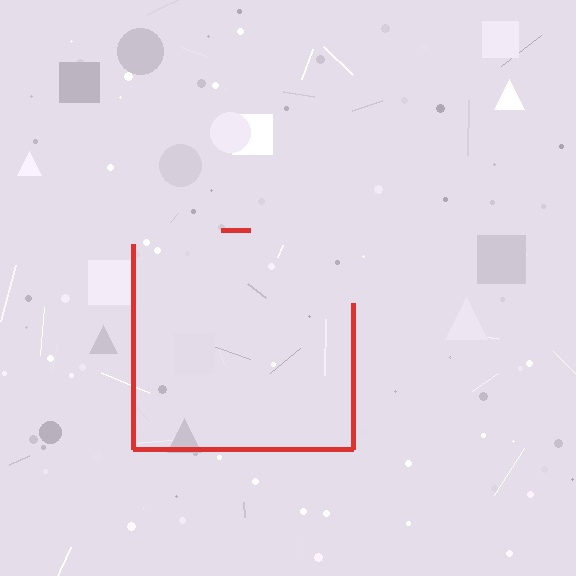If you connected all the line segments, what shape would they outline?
They would outline a square.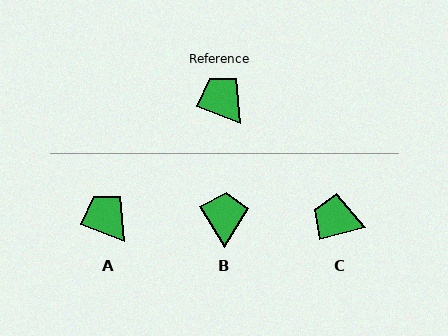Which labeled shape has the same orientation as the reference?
A.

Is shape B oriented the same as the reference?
No, it is off by about 38 degrees.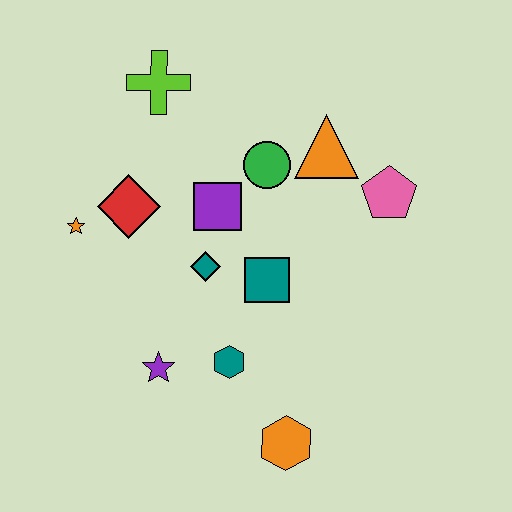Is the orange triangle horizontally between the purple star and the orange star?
No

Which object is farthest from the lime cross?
The orange hexagon is farthest from the lime cross.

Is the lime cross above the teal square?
Yes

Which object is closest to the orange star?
The red diamond is closest to the orange star.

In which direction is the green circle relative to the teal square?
The green circle is above the teal square.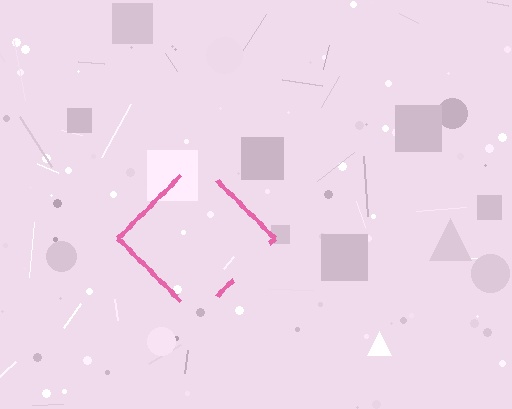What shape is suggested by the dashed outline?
The dashed outline suggests a diamond.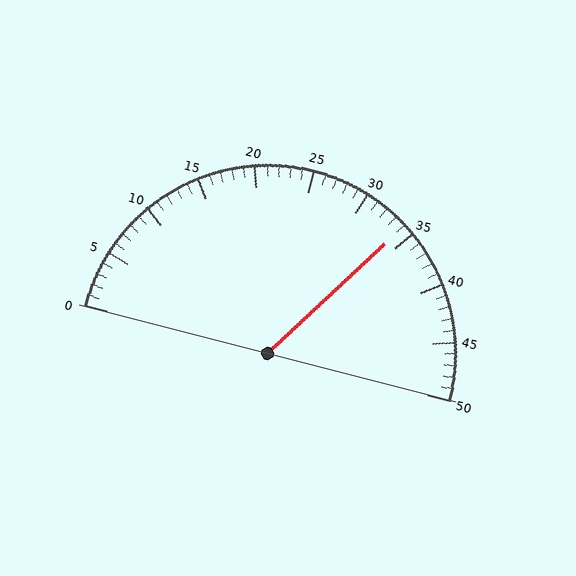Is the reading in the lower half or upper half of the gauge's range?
The reading is in the upper half of the range (0 to 50).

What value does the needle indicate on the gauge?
The needle indicates approximately 34.